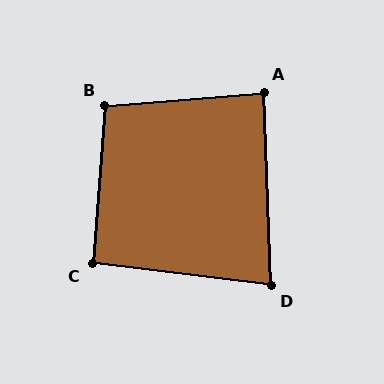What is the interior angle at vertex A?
Approximately 87 degrees (approximately right).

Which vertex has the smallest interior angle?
D, at approximately 81 degrees.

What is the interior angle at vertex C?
Approximately 93 degrees (approximately right).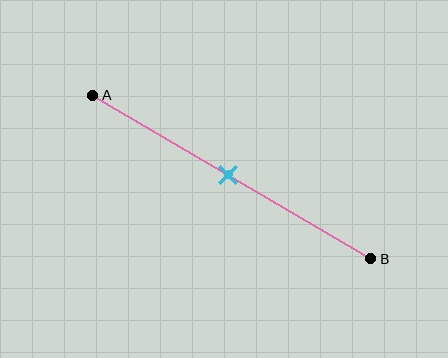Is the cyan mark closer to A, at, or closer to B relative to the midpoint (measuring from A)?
The cyan mark is approximately at the midpoint of segment AB.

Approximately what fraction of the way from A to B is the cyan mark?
The cyan mark is approximately 50% of the way from A to B.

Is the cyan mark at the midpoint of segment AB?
Yes, the mark is approximately at the midpoint.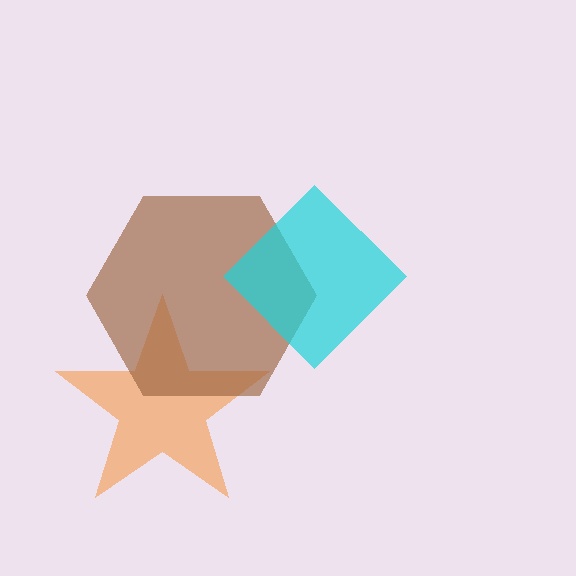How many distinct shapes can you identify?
There are 3 distinct shapes: an orange star, a brown hexagon, a cyan diamond.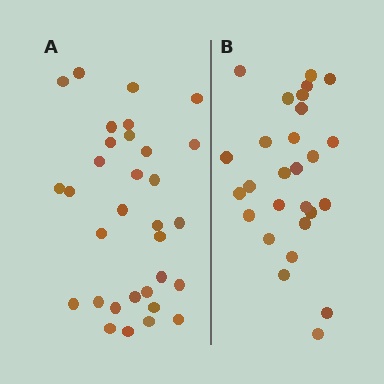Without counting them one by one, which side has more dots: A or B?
Region A (the left region) has more dots.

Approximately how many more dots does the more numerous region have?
Region A has about 5 more dots than region B.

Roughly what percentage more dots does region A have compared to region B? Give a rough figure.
About 20% more.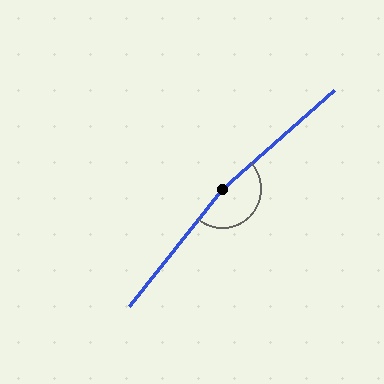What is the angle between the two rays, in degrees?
Approximately 170 degrees.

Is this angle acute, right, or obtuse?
It is obtuse.